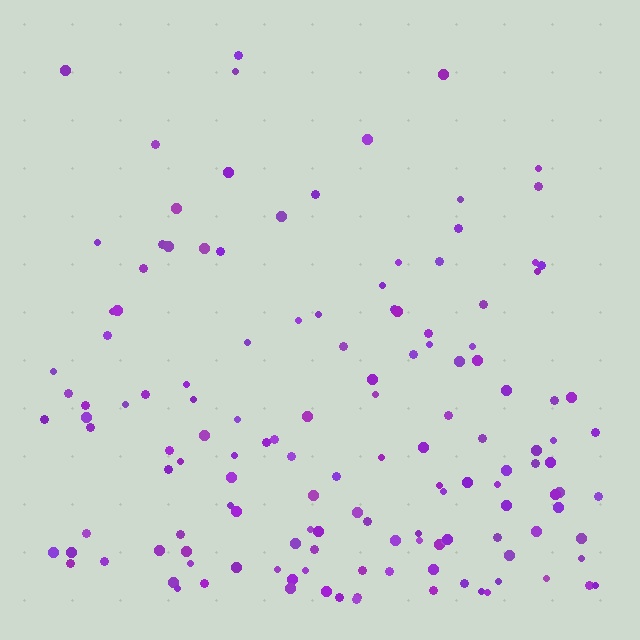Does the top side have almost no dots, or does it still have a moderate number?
Still a moderate number, just noticeably fewer than the bottom.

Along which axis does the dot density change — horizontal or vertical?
Vertical.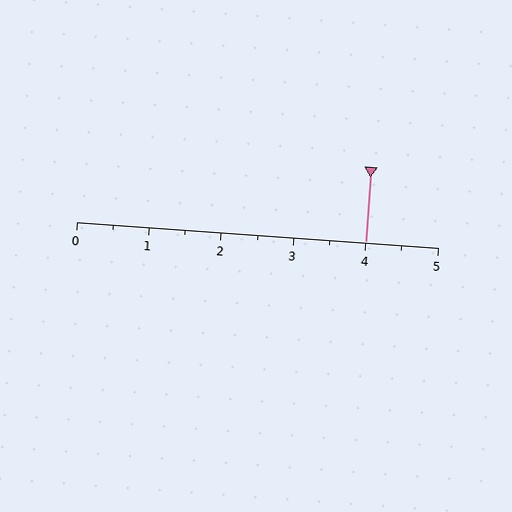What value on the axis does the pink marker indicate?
The marker indicates approximately 4.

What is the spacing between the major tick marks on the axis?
The major ticks are spaced 1 apart.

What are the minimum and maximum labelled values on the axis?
The axis runs from 0 to 5.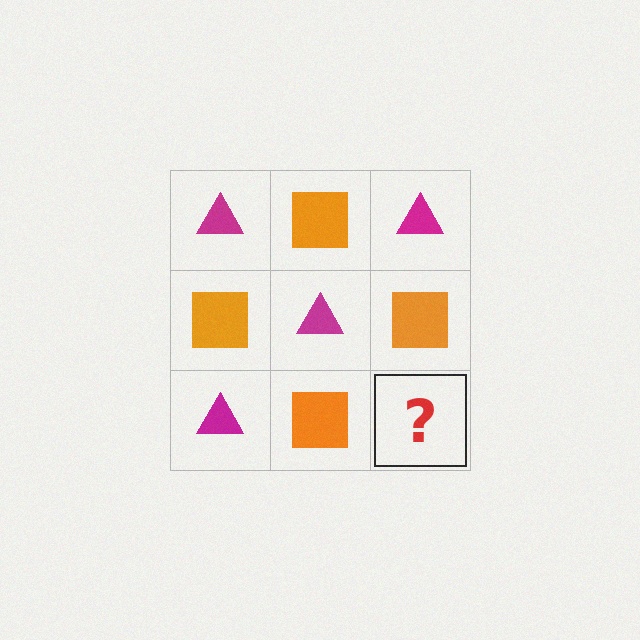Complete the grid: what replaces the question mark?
The question mark should be replaced with a magenta triangle.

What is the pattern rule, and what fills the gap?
The rule is that it alternates magenta triangle and orange square in a checkerboard pattern. The gap should be filled with a magenta triangle.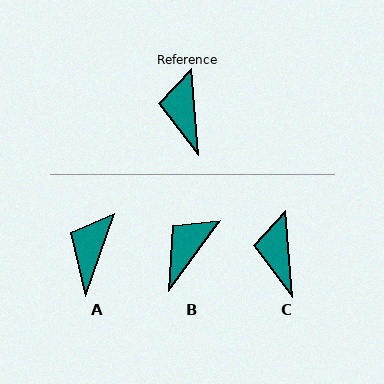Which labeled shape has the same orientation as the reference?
C.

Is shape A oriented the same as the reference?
No, it is off by about 24 degrees.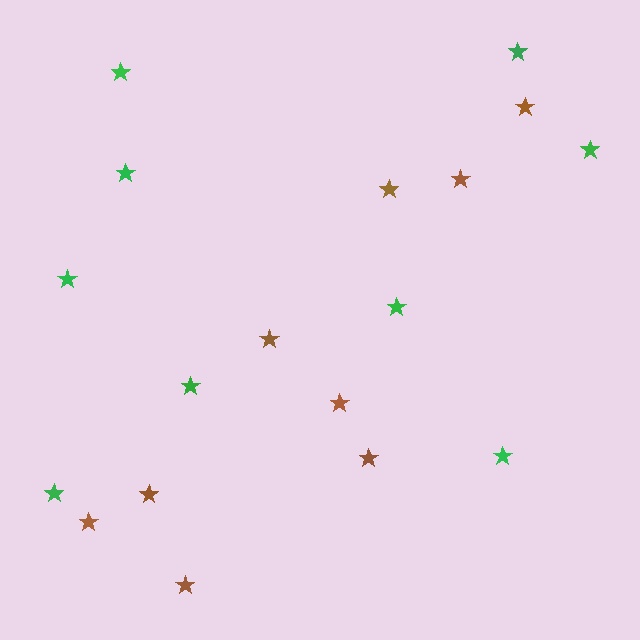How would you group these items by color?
There are 2 groups: one group of brown stars (9) and one group of green stars (9).